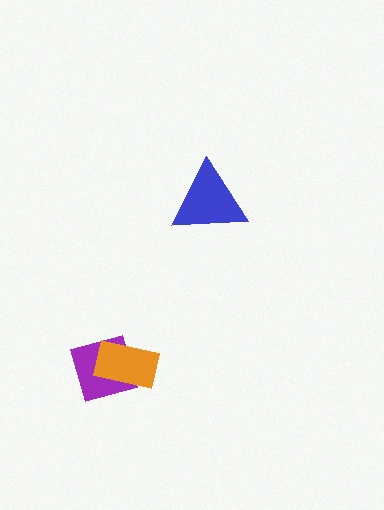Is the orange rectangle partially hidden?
No, no other shape covers it.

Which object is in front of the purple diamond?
The orange rectangle is in front of the purple diamond.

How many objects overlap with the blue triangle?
0 objects overlap with the blue triangle.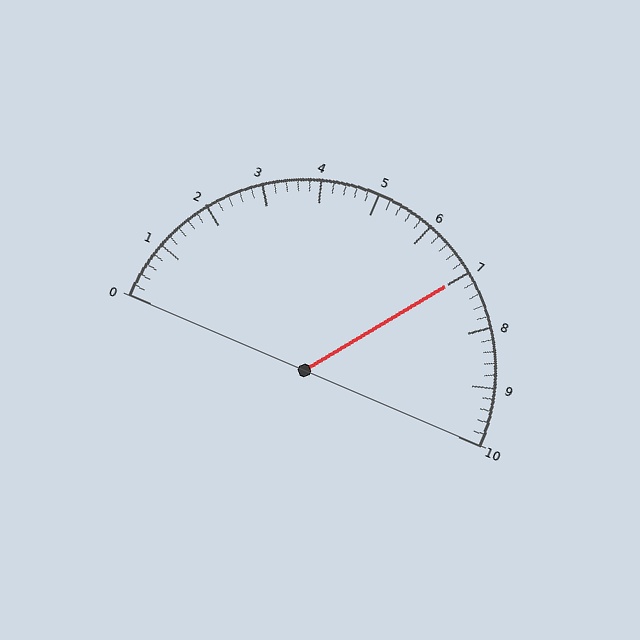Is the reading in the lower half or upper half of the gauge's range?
The reading is in the upper half of the range (0 to 10).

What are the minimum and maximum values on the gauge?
The gauge ranges from 0 to 10.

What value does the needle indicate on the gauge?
The needle indicates approximately 7.0.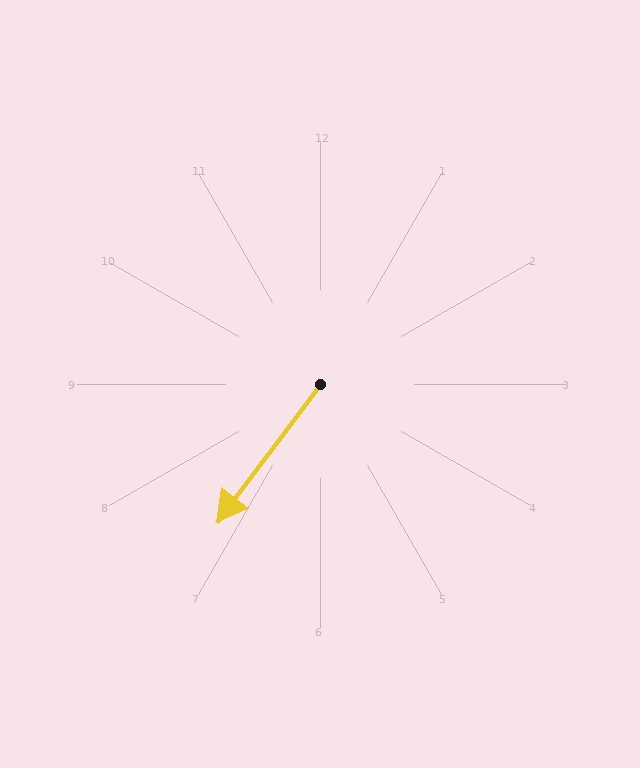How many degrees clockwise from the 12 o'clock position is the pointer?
Approximately 217 degrees.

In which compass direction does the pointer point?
Southwest.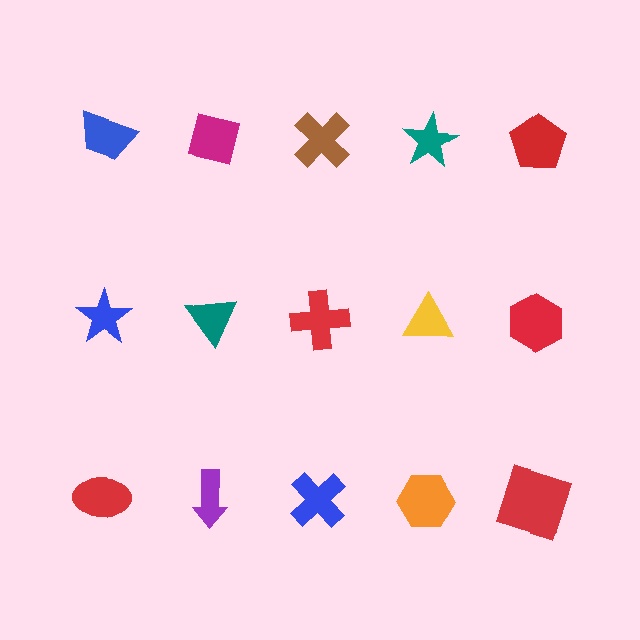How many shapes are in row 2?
5 shapes.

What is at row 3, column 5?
A red square.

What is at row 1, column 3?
A brown cross.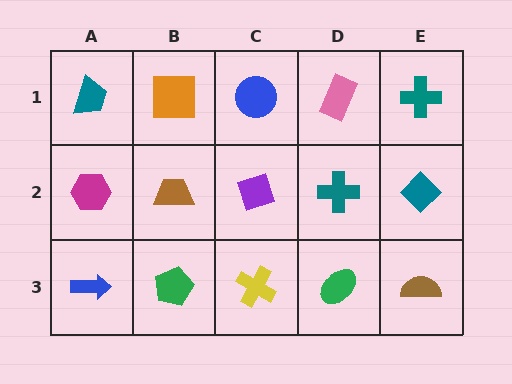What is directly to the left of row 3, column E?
A green ellipse.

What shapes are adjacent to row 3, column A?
A magenta hexagon (row 2, column A), a green pentagon (row 3, column B).